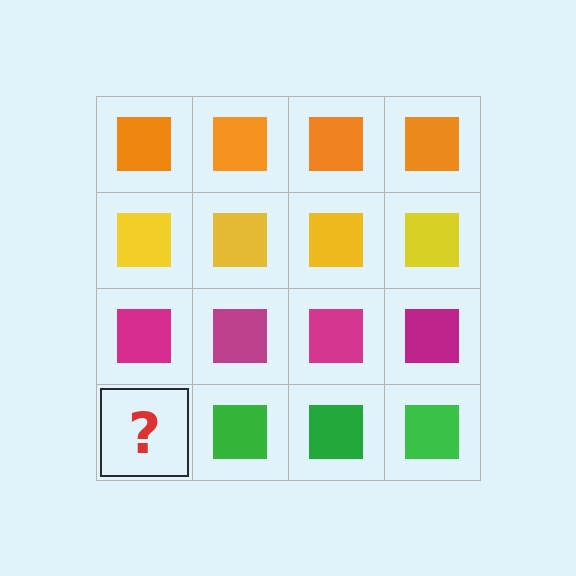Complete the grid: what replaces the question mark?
The question mark should be replaced with a green square.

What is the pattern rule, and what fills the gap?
The rule is that each row has a consistent color. The gap should be filled with a green square.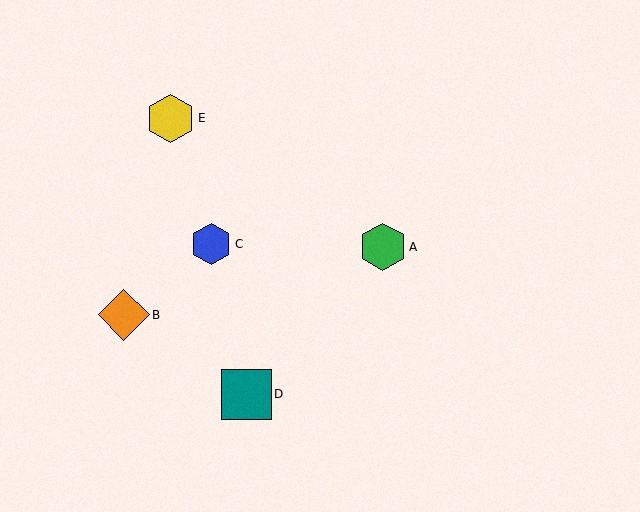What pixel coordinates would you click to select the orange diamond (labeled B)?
Click at (124, 315) to select the orange diamond B.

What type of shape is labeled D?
Shape D is a teal square.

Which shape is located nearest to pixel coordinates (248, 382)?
The teal square (labeled D) at (246, 394) is nearest to that location.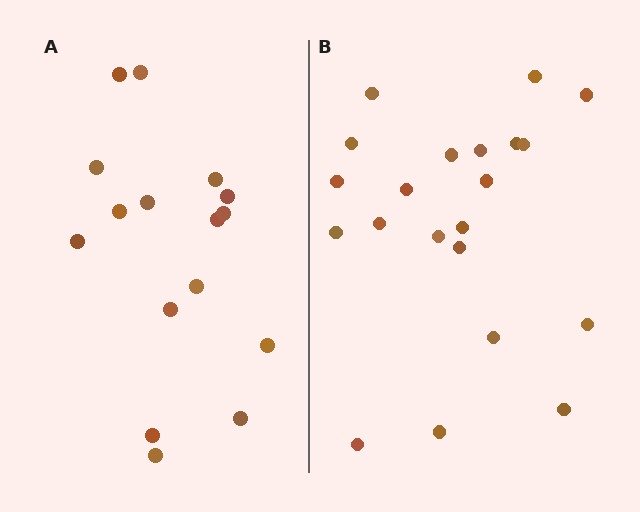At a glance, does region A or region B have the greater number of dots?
Region B (the right region) has more dots.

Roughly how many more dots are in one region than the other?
Region B has about 5 more dots than region A.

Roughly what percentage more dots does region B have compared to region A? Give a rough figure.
About 30% more.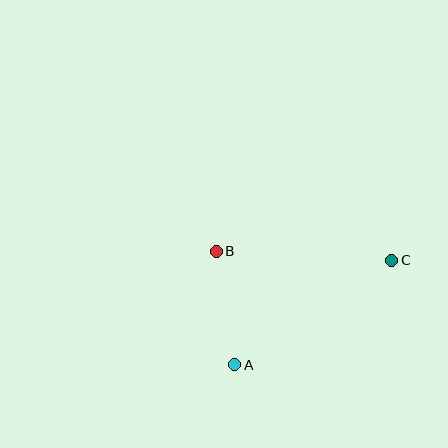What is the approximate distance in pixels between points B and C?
The distance between B and C is approximately 176 pixels.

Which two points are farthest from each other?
Points A and C are farthest from each other.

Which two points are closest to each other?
Points A and B are closest to each other.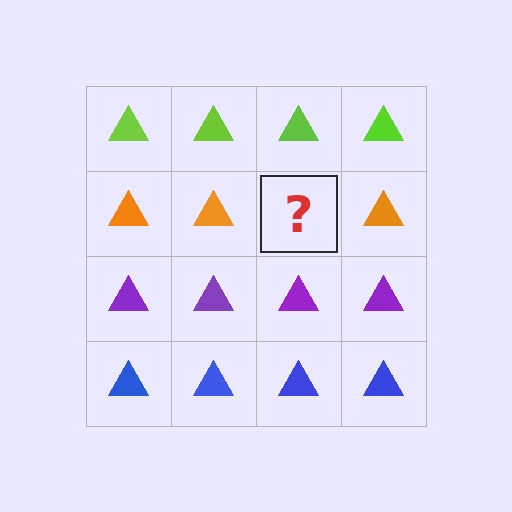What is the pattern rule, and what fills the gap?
The rule is that each row has a consistent color. The gap should be filled with an orange triangle.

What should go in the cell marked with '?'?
The missing cell should contain an orange triangle.